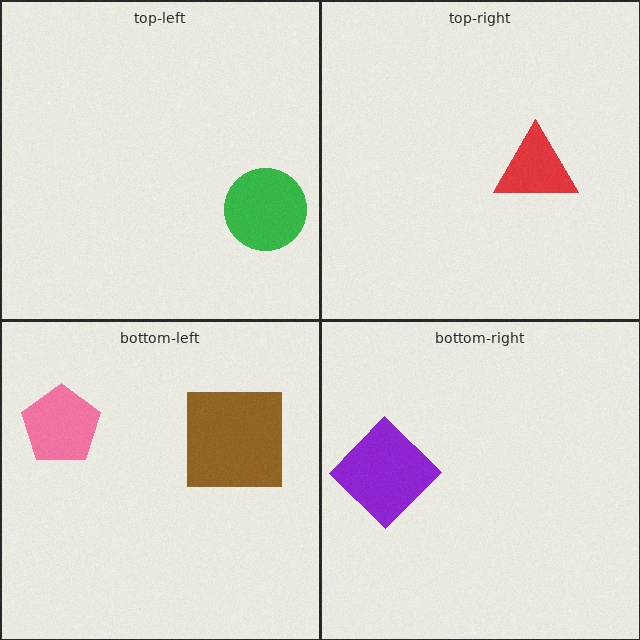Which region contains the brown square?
The bottom-left region.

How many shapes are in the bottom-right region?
1.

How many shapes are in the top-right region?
1.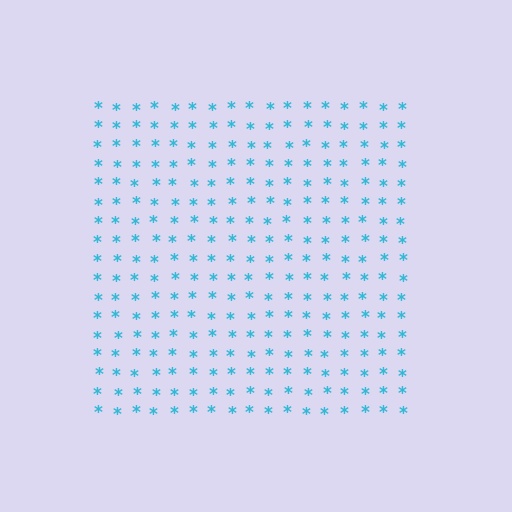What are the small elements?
The small elements are asterisks.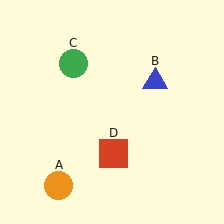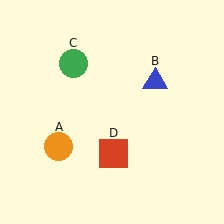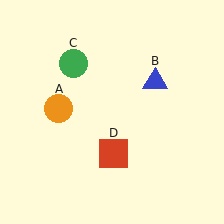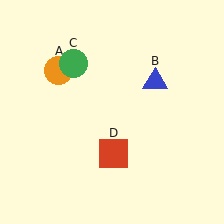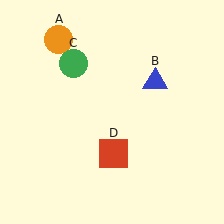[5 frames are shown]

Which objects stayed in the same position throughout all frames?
Blue triangle (object B) and green circle (object C) and red square (object D) remained stationary.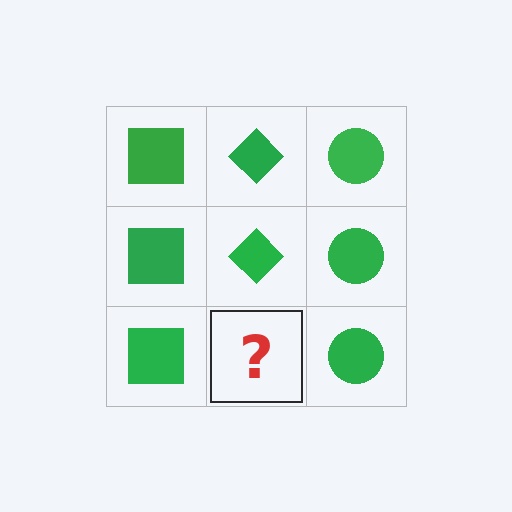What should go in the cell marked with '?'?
The missing cell should contain a green diamond.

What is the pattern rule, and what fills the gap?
The rule is that each column has a consistent shape. The gap should be filled with a green diamond.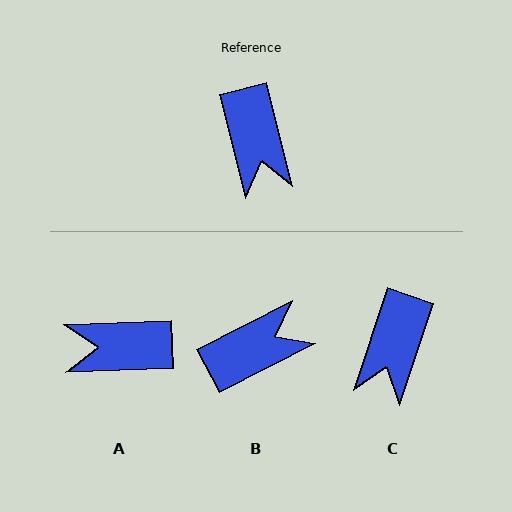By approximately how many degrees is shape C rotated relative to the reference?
Approximately 33 degrees clockwise.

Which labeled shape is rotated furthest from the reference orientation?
B, about 103 degrees away.